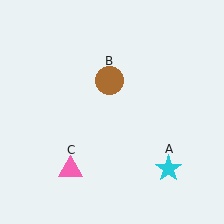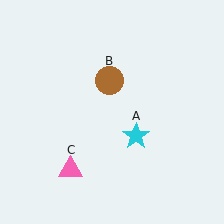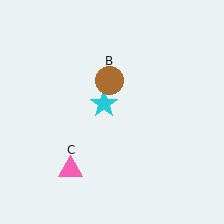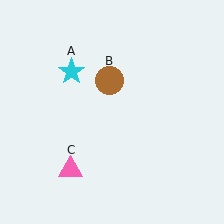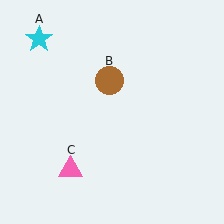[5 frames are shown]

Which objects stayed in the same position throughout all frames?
Brown circle (object B) and pink triangle (object C) remained stationary.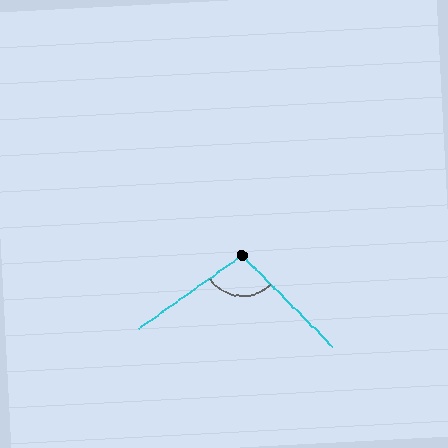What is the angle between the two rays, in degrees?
Approximately 100 degrees.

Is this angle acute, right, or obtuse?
It is obtuse.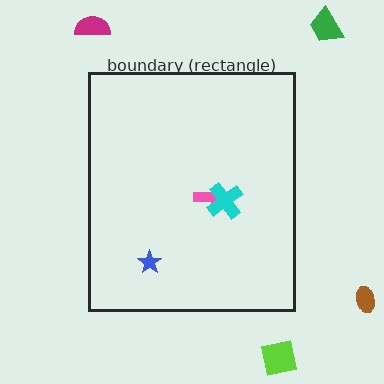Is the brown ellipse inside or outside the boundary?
Outside.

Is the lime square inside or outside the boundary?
Outside.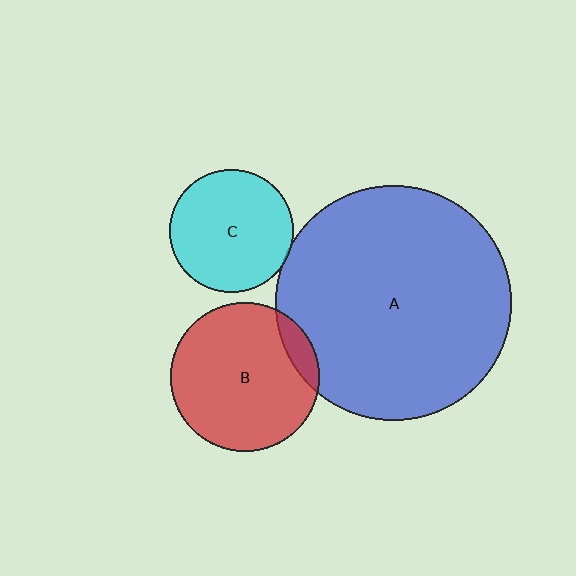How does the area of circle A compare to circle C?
Approximately 3.6 times.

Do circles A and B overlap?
Yes.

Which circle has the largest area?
Circle A (blue).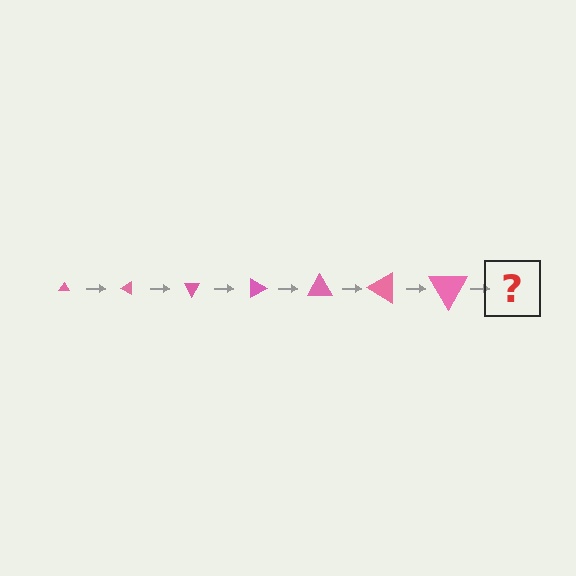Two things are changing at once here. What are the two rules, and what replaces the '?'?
The two rules are that the triangle grows larger each step and it rotates 30 degrees each step. The '?' should be a triangle, larger than the previous one and rotated 210 degrees from the start.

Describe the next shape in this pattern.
It should be a triangle, larger than the previous one and rotated 210 degrees from the start.